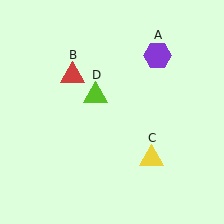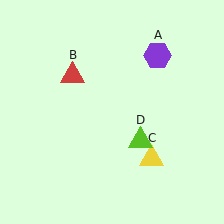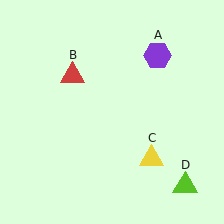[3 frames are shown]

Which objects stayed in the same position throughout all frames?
Purple hexagon (object A) and red triangle (object B) and yellow triangle (object C) remained stationary.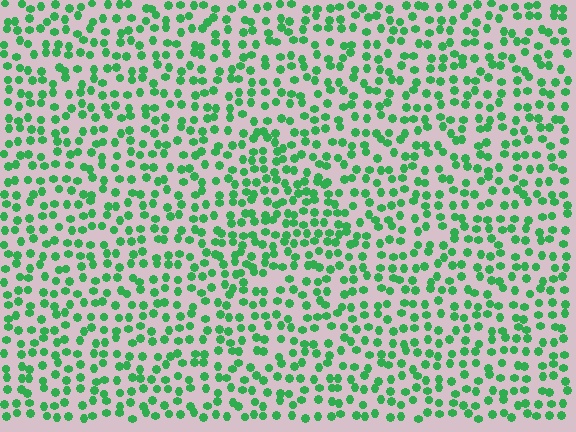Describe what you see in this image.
The image contains small green elements arranged at two different densities. A triangle-shaped region is visible where the elements are more densely packed than the surrounding area.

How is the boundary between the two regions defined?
The boundary is defined by a change in element density (approximately 1.4x ratio). All elements are the same color, size, and shape.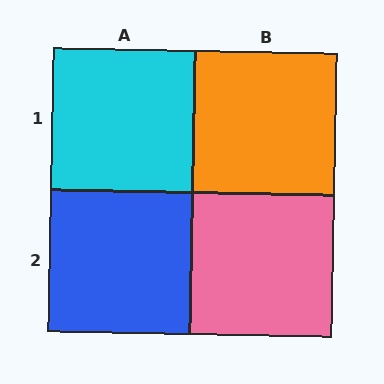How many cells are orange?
1 cell is orange.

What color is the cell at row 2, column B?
Pink.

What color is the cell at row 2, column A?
Blue.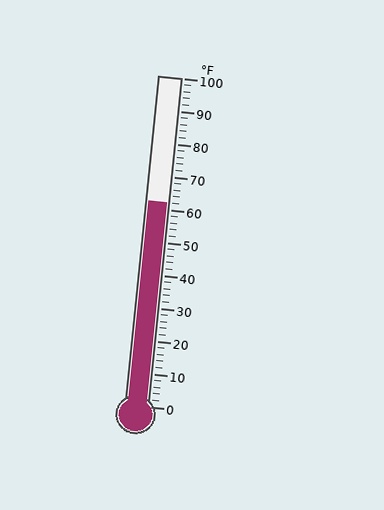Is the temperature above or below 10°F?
The temperature is above 10°F.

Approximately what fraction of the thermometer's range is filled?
The thermometer is filled to approximately 60% of its range.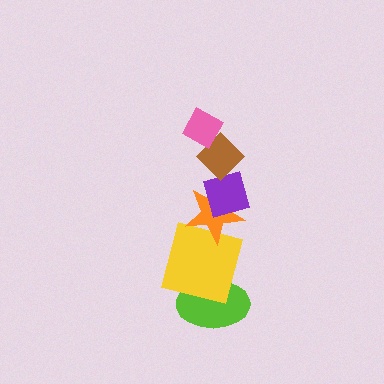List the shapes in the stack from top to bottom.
From top to bottom: the pink diamond, the brown diamond, the purple diamond, the orange star, the yellow square, the lime ellipse.